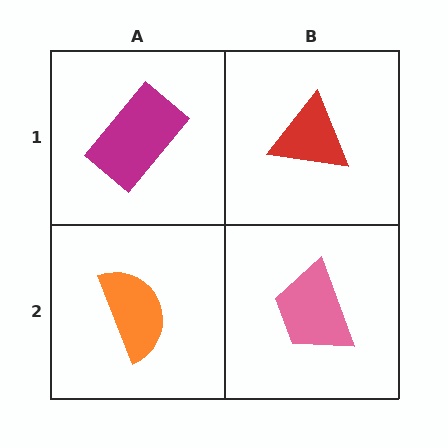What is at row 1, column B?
A red triangle.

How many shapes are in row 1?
2 shapes.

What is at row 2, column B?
A pink trapezoid.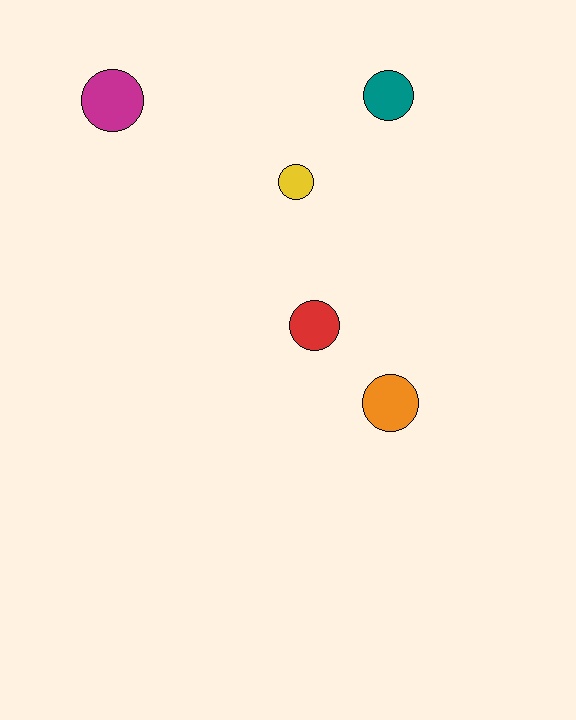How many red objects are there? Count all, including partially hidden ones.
There is 1 red object.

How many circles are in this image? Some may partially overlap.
There are 5 circles.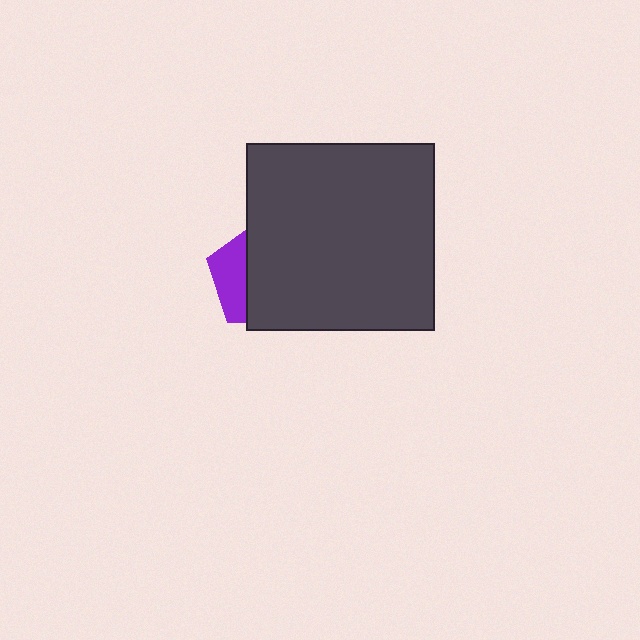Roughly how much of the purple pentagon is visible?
A small part of it is visible (roughly 31%).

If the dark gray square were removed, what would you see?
You would see the complete purple pentagon.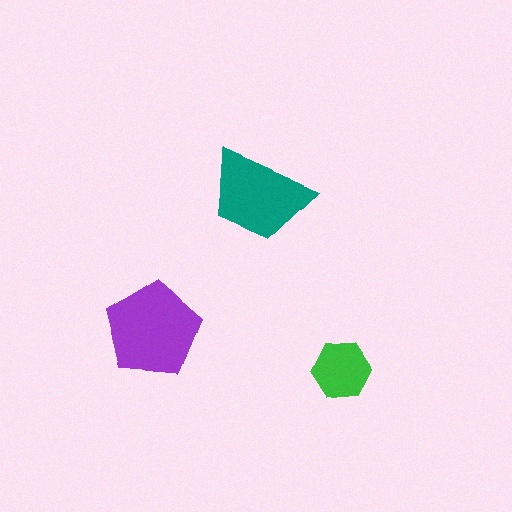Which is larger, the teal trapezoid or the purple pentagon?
The purple pentagon.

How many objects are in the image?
There are 3 objects in the image.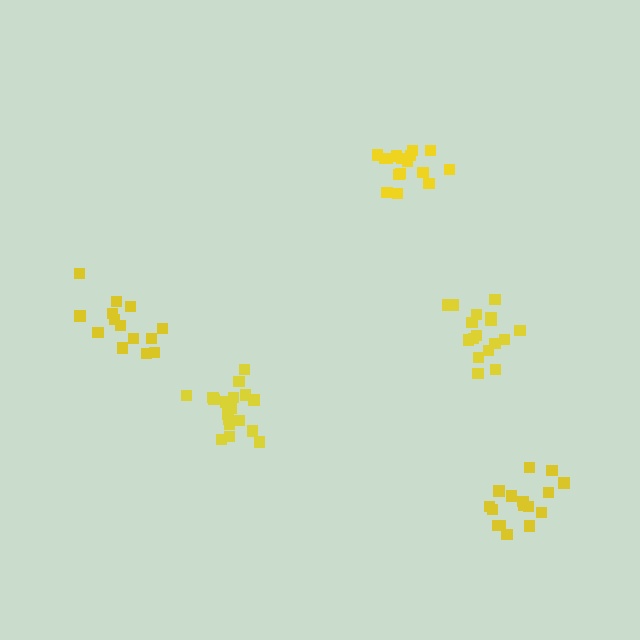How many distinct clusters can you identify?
There are 5 distinct clusters.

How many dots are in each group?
Group 1: 17 dots, Group 2: 18 dots, Group 3: 16 dots, Group 4: 14 dots, Group 5: 16 dots (81 total).